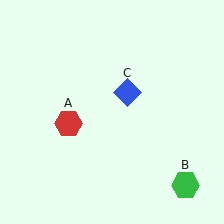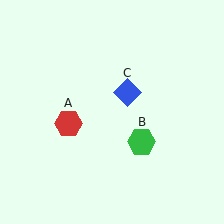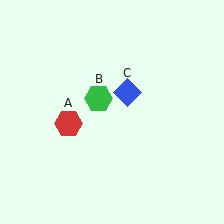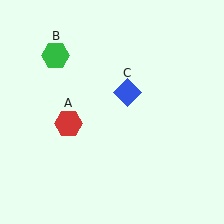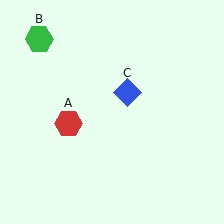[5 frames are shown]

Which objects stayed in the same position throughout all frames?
Red hexagon (object A) and blue diamond (object C) remained stationary.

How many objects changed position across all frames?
1 object changed position: green hexagon (object B).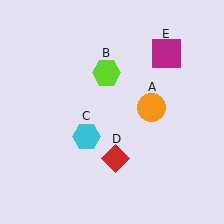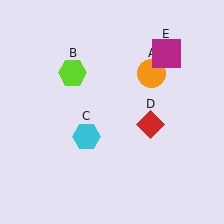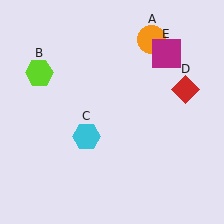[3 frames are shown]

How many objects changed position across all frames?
3 objects changed position: orange circle (object A), lime hexagon (object B), red diamond (object D).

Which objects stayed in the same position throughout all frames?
Cyan hexagon (object C) and magenta square (object E) remained stationary.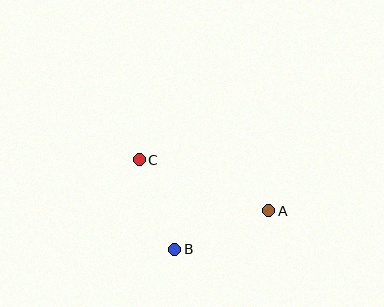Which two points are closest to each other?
Points B and C are closest to each other.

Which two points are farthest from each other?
Points A and C are farthest from each other.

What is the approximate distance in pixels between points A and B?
The distance between A and B is approximately 101 pixels.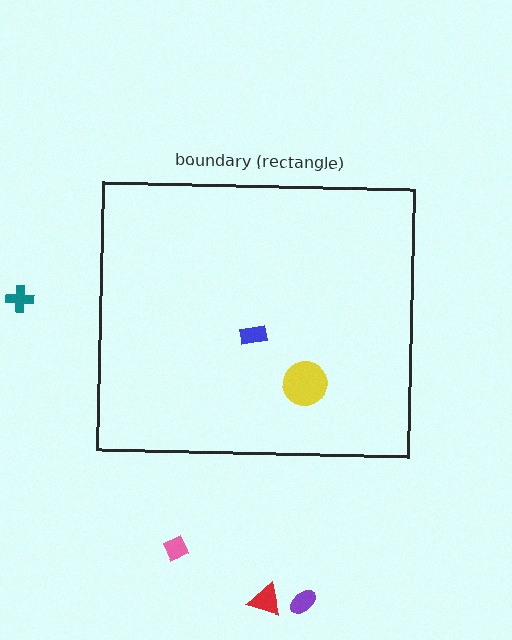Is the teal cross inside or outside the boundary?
Outside.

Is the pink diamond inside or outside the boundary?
Outside.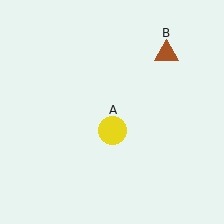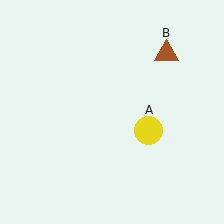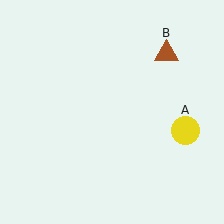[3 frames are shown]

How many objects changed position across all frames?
1 object changed position: yellow circle (object A).